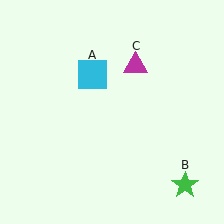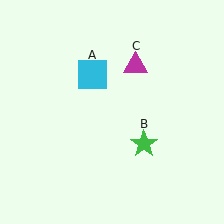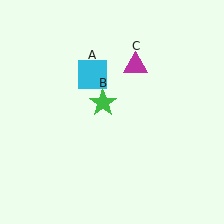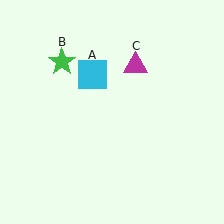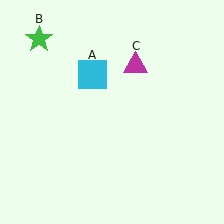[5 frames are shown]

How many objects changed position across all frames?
1 object changed position: green star (object B).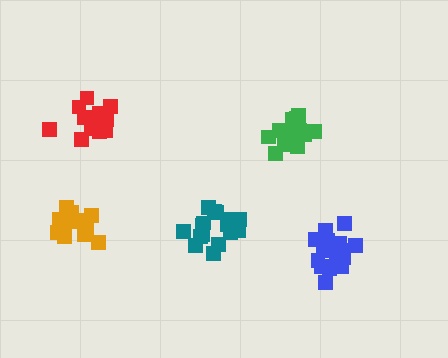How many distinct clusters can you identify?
There are 5 distinct clusters.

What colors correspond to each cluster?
The clusters are colored: blue, green, red, teal, orange.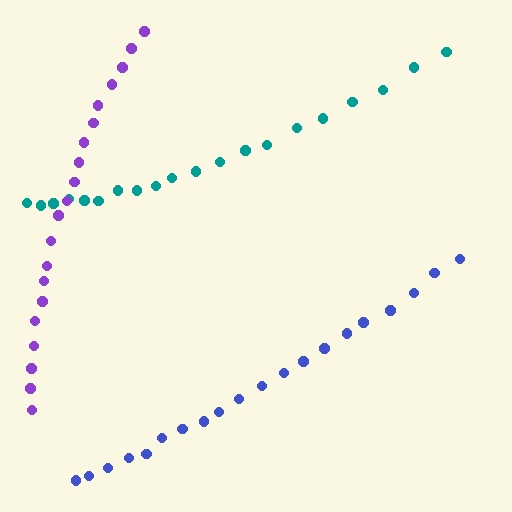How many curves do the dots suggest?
There are 3 distinct paths.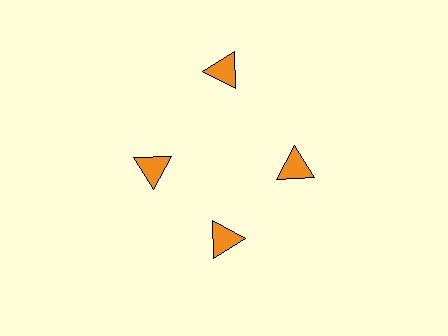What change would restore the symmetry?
The symmetry would be restored by moving it inward, back onto the ring so that all 4 triangles sit at equal angles and equal distance from the center.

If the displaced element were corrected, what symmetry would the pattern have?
It would have 4-fold rotational symmetry — the pattern would map onto itself every 90 degrees.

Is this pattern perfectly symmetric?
No. The 4 orange triangles are arranged in a ring, but one element near the 12 o'clock position is pushed outward from the center, breaking the 4-fold rotational symmetry.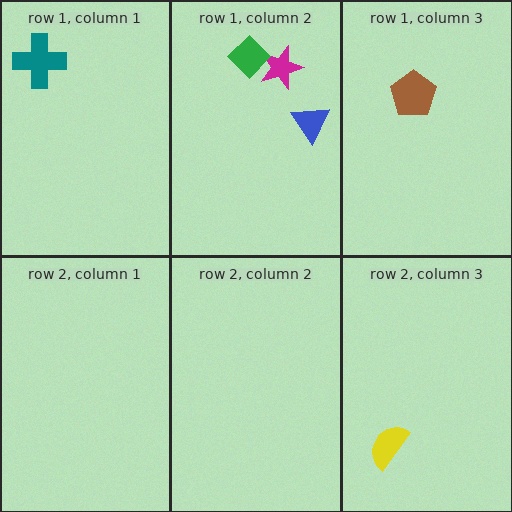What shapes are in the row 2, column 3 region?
The yellow semicircle.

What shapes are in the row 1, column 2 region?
The blue triangle, the magenta star, the green diamond.